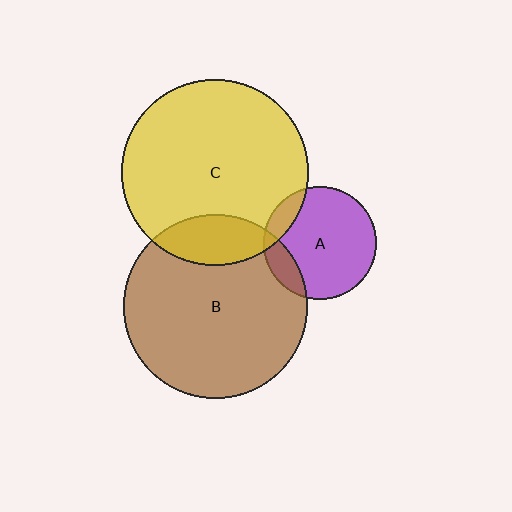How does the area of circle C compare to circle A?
Approximately 2.7 times.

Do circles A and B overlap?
Yes.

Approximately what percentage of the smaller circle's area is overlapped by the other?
Approximately 15%.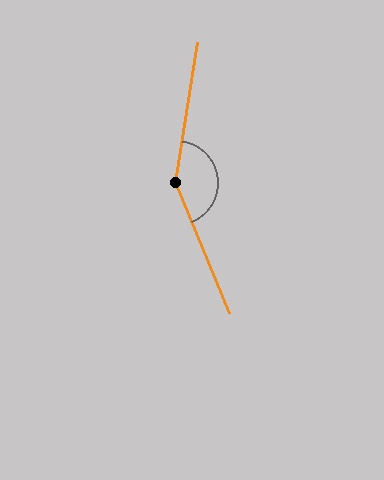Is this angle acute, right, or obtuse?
It is obtuse.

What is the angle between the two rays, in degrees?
Approximately 149 degrees.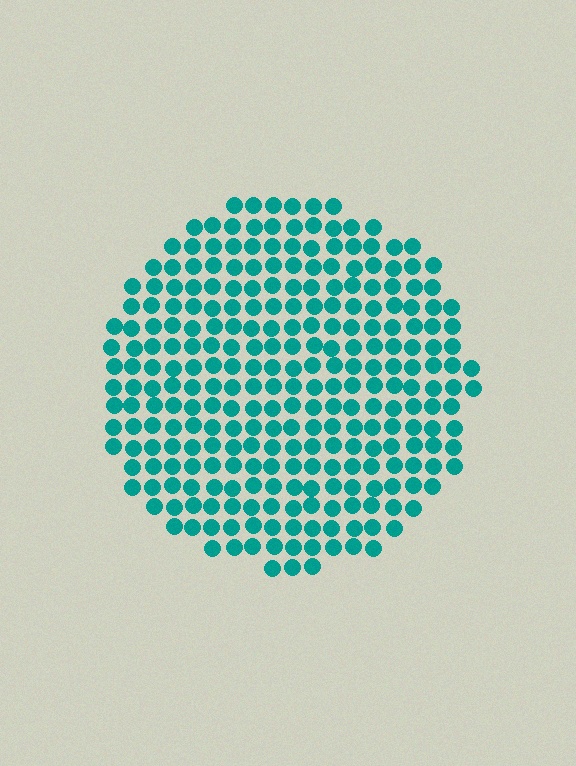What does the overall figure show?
The overall figure shows a circle.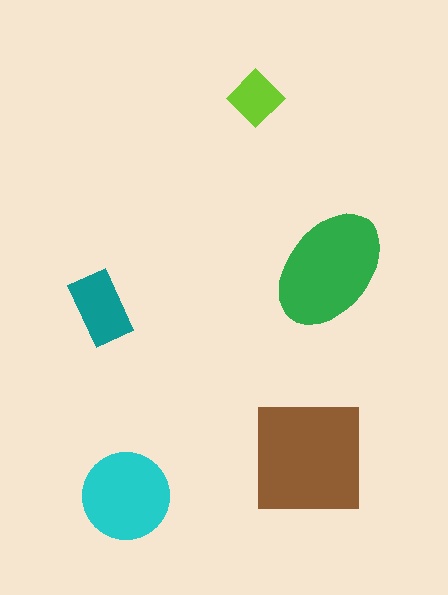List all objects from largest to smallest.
The brown square, the green ellipse, the cyan circle, the teal rectangle, the lime diamond.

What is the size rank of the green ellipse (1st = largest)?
2nd.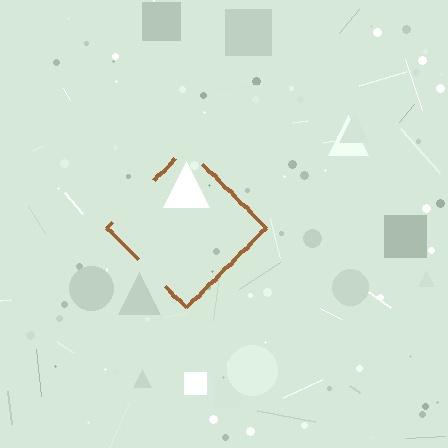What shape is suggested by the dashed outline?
The dashed outline suggests a diamond.